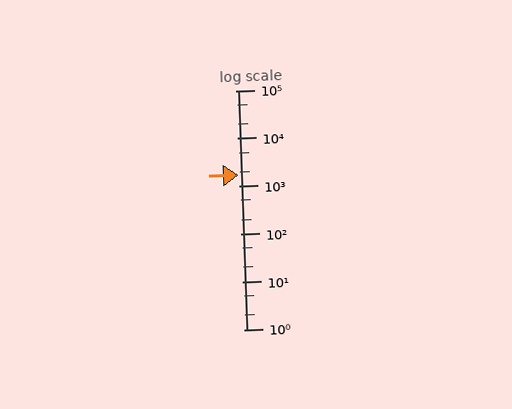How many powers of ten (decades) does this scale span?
The scale spans 5 decades, from 1 to 100000.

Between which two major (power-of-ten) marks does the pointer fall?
The pointer is between 1000 and 10000.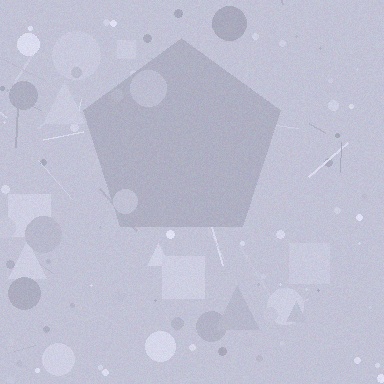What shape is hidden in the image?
A pentagon is hidden in the image.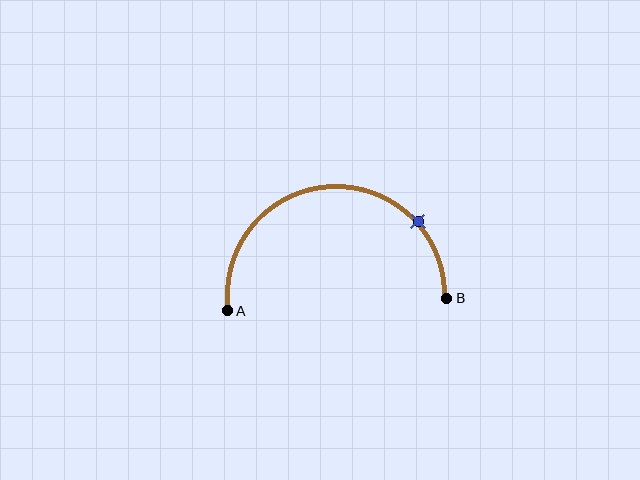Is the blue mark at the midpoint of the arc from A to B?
No. The blue mark lies on the arc but is closer to endpoint B. The arc midpoint would be at the point on the curve equidistant along the arc from both A and B.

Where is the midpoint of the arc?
The arc midpoint is the point on the curve farthest from the straight line joining A and B. It sits above that line.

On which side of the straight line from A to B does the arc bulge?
The arc bulges above the straight line connecting A and B.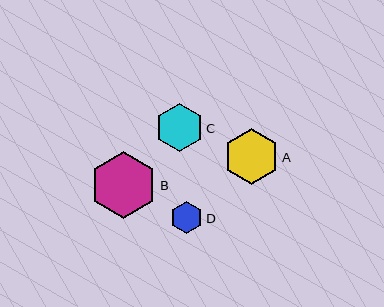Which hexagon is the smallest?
Hexagon D is the smallest with a size of approximately 32 pixels.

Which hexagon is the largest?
Hexagon B is the largest with a size of approximately 67 pixels.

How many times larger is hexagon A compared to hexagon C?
Hexagon A is approximately 1.2 times the size of hexagon C.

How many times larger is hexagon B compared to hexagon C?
Hexagon B is approximately 1.4 times the size of hexagon C.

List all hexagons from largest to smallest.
From largest to smallest: B, A, C, D.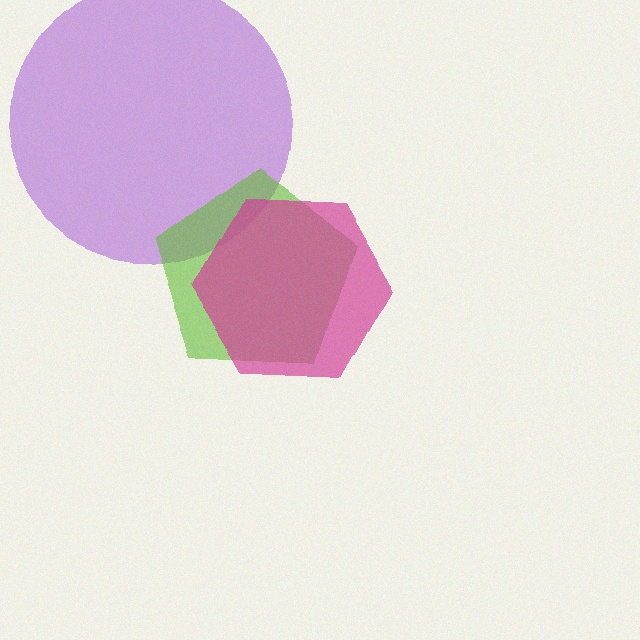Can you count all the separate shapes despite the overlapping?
Yes, there are 3 separate shapes.